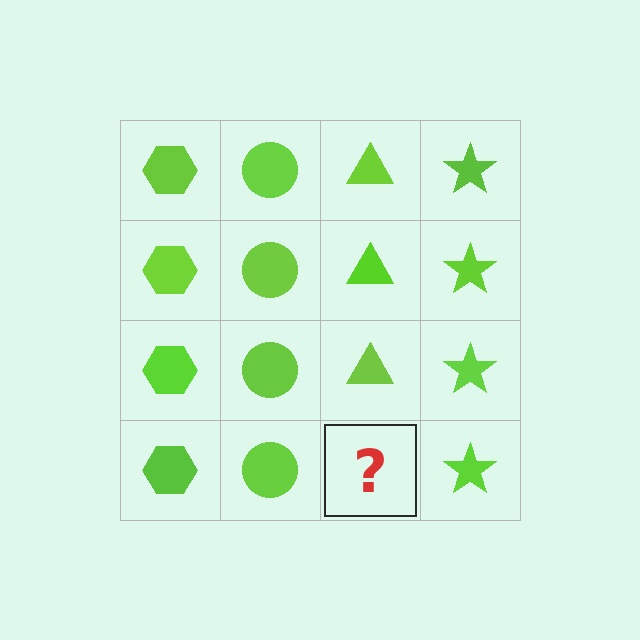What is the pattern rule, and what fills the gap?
The rule is that each column has a consistent shape. The gap should be filled with a lime triangle.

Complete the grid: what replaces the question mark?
The question mark should be replaced with a lime triangle.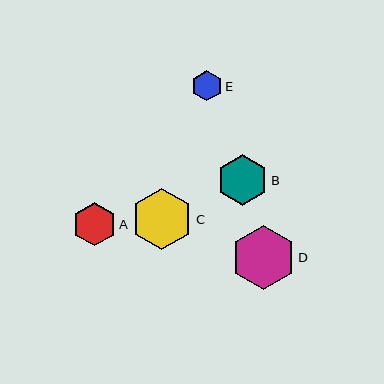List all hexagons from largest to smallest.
From largest to smallest: D, C, B, A, E.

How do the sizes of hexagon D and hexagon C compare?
Hexagon D and hexagon C are approximately the same size.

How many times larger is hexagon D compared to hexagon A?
Hexagon D is approximately 1.5 times the size of hexagon A.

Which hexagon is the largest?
Hexagon D is the largest with a size of approximately 64 pixels.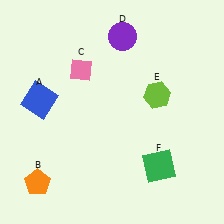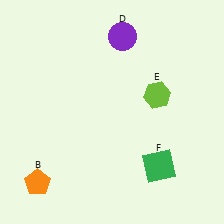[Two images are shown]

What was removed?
The blue square (A), the pink diamond (C) were removed in Image 2.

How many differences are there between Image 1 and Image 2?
There are 2 differences between the two images.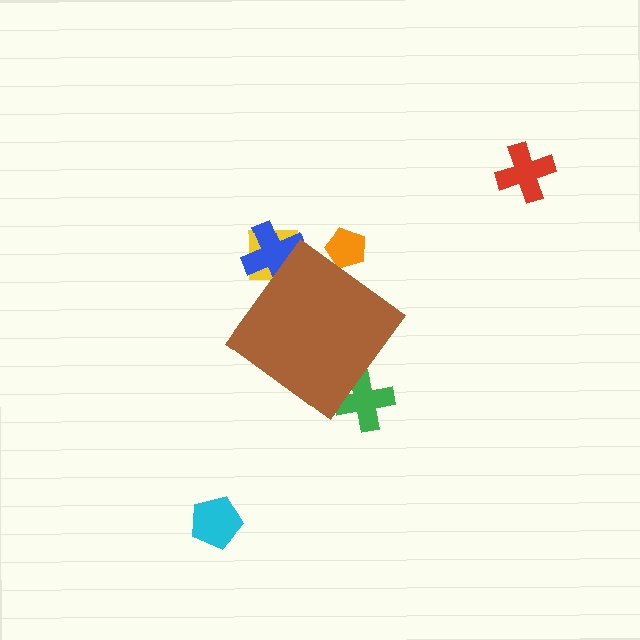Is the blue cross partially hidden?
Yes, the blue cross is partially hidden behind the brown diamond.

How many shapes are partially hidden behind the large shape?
4 shapes are partially hidden.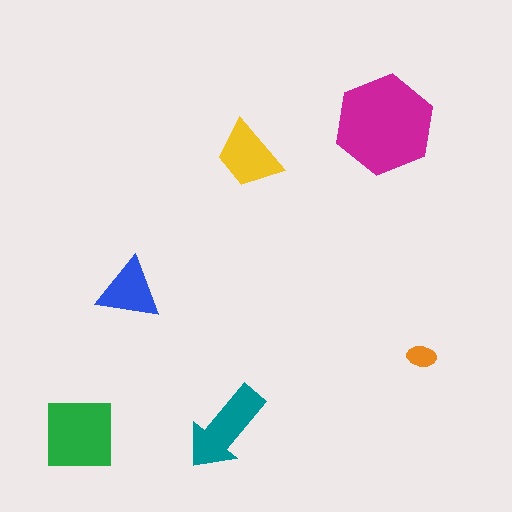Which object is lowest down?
The green square is bottommost.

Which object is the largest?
The magenta hexagon.